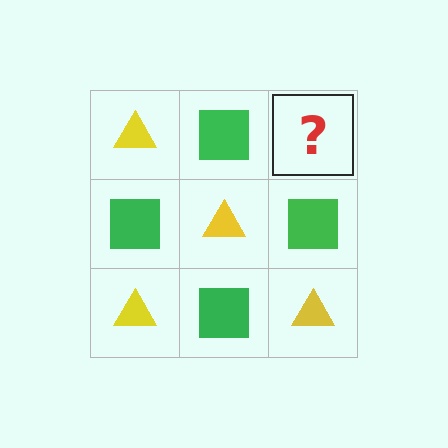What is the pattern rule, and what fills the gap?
The rule is that it alternates yellow triangle and green square in a checkerboard pattern. The gap should be filled with a yellow triangle.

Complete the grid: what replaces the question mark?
The question mark should be replaced with a yellow triangle.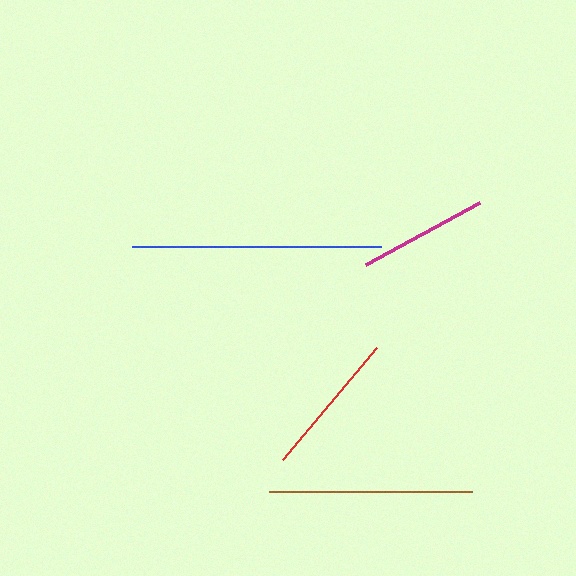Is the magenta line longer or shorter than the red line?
The red line is longer than the magenta line.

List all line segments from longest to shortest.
From longest to shortest: blue, brown, red, magenta.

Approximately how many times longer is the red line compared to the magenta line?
The red line is approximately 1.1 times the length of the magenta line.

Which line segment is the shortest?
The magenta line is the shortest at approximately 130 pixels.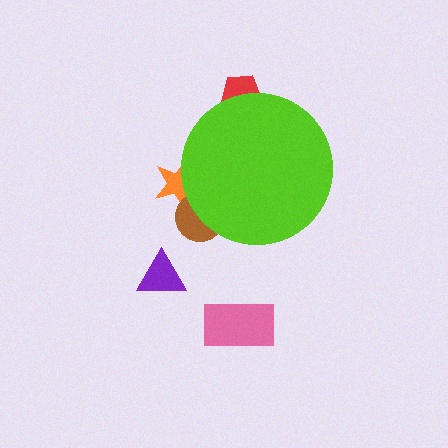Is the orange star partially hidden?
Yes, the orange star is partially hidden behind the lime circle.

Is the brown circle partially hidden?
Yes, the brown circle is partially hidden behind the lime circle.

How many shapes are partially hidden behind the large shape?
3 shapes are partially hidden.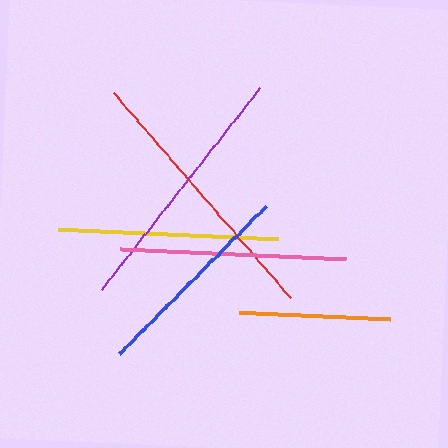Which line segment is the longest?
The red line is the longest at approximately 271 pixels.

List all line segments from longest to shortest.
From longest to shortest: red, purple, pink, yellow, blue, orange.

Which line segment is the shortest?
The orange line is the shortest at approximately 152 pixels.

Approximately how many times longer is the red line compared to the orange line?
The red line is approximately 1.8 times the length of the orange line.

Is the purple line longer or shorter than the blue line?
The purple line is longer than the blue line.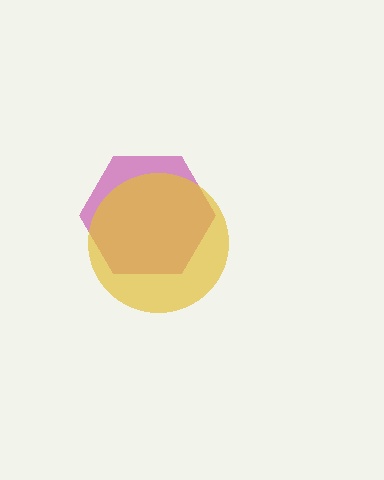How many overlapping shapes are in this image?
There are 2 overlapping shapes in the image.